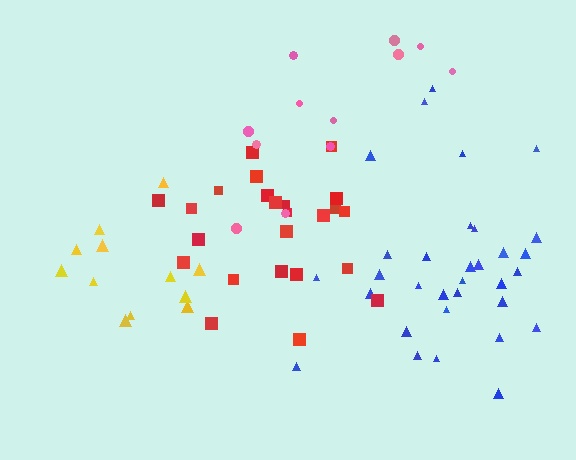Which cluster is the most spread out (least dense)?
Pink.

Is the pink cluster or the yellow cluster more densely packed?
Yellow.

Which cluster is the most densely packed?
Yellow.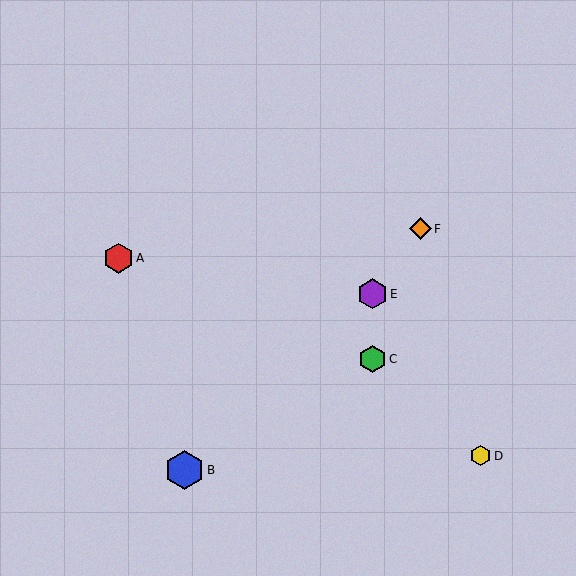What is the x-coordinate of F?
Object F is at x≈420.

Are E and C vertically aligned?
Yes, both are at x≈372.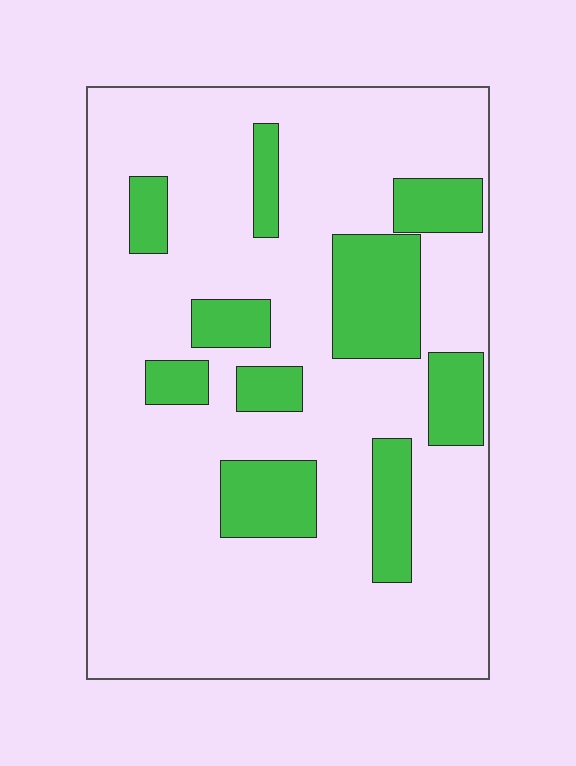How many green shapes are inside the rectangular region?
10.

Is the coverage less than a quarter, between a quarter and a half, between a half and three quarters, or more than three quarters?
Less than a quarter.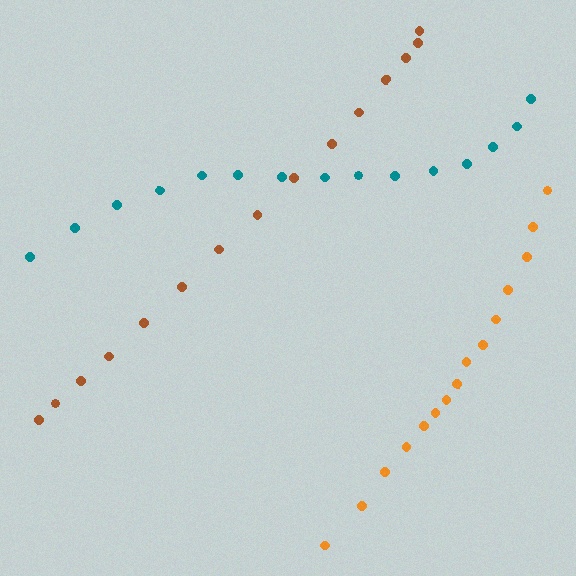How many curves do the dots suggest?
There are 3 distinct paths.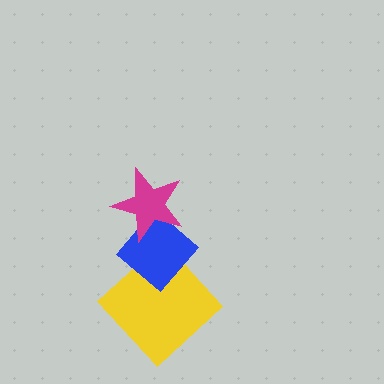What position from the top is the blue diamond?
The blue diamond is 2nd from the top.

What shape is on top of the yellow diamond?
The blue diamond is on top of the yellow diamond.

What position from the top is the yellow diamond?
The yellow diamond is 3rd from the top.